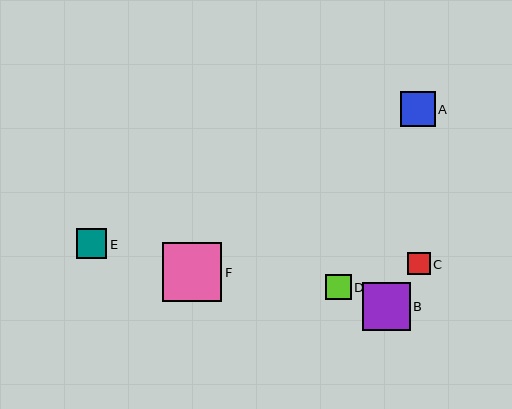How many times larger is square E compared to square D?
Square E is approximately 1.2 times the size of square D.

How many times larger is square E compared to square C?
Square E is approximately 1.3 times the size of square C.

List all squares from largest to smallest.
From largest to smallest: F, B, A, E, D, C.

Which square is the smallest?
Square C is the smallest with a size of approximately 23 pixels.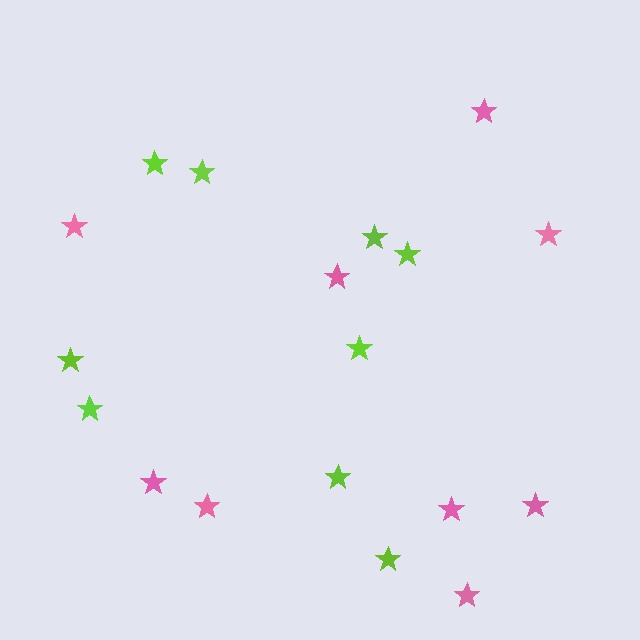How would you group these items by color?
There are 2 groups: one group of lime stars (9) and one group of pink stars (9).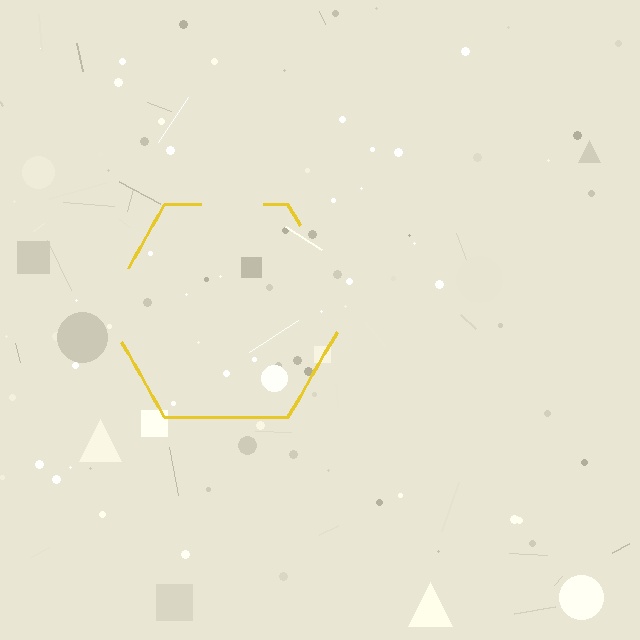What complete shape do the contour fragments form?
The contour fragments form a hexagon.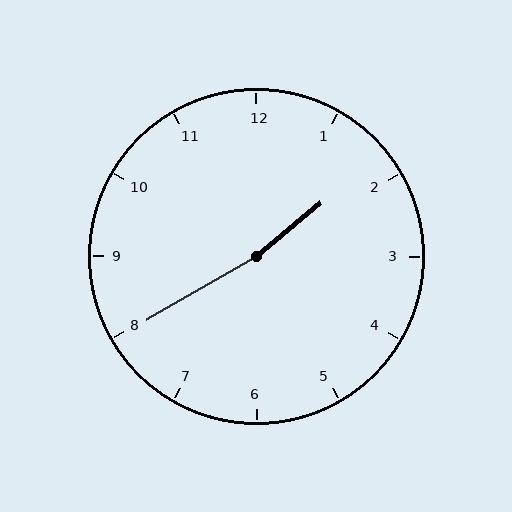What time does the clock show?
1:40.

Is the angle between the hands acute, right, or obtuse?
It is obtuse.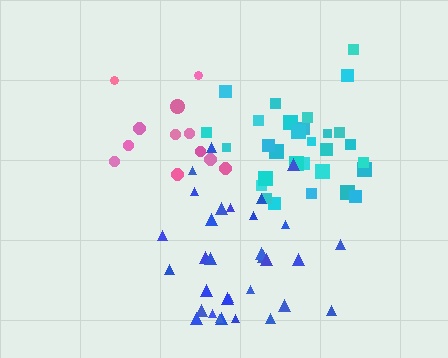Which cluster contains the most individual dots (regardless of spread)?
Blue (32).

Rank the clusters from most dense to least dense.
cyan, blue, pink.